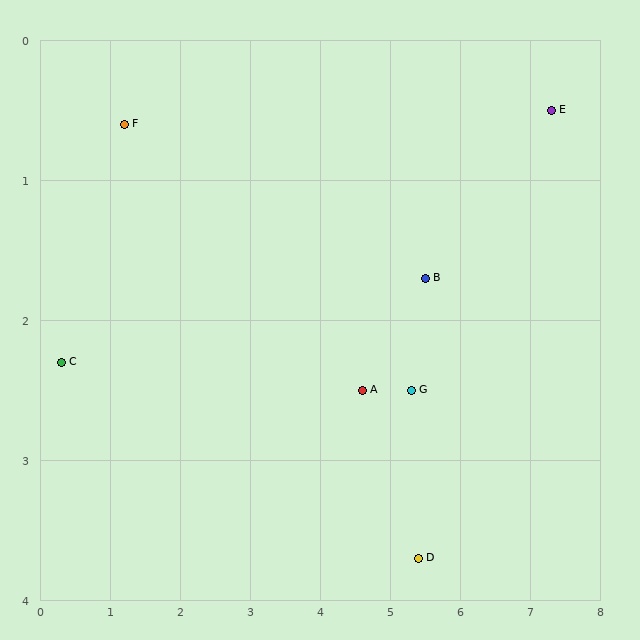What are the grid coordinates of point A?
Point A is at approximately (4.6, 2.5).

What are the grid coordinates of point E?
Point E is at approximately (7.3, 0.5).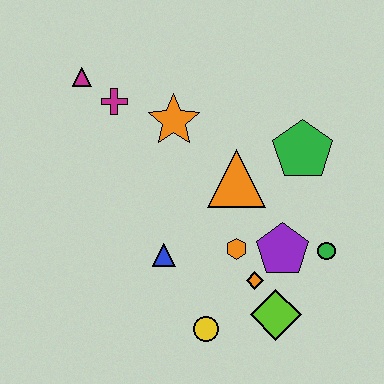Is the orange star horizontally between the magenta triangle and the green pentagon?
Yes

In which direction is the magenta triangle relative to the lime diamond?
The magenta triangle is above the lime diamond.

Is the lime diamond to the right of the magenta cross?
Yes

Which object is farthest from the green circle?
The magenta triangle is farthest from the green circle.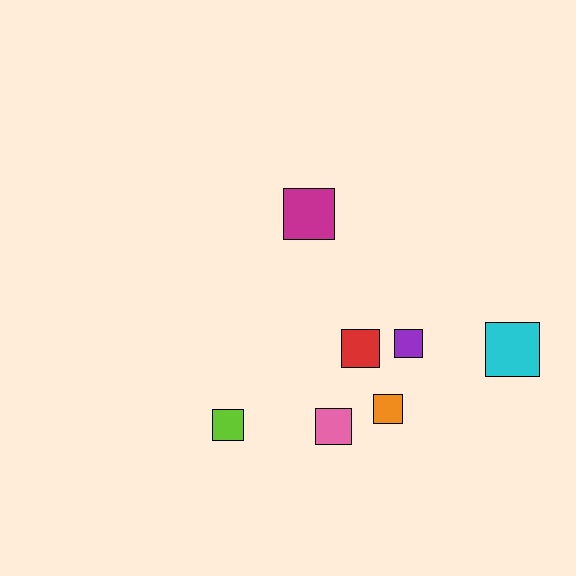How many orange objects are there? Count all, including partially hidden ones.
There is 1 orange object.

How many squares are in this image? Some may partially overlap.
There are 7 squares.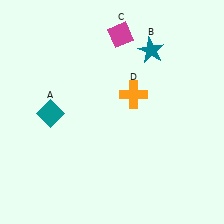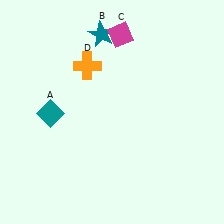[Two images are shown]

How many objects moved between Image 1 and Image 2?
2 objects moved between the two images.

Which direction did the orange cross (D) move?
The orange cross (D) moved left.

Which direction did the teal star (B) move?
The teal star (B) moved left.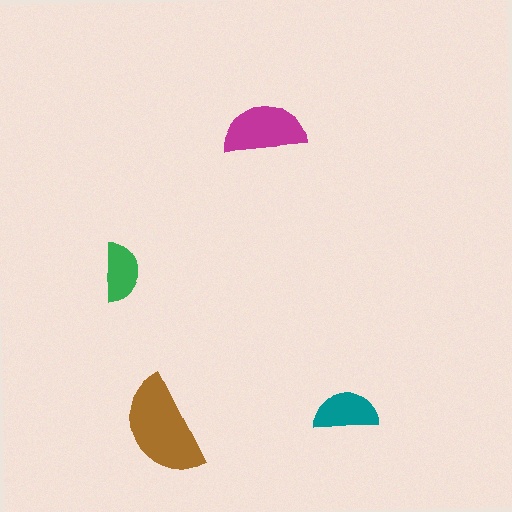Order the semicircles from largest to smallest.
the brown one, the magenta one, the teal one, the green one.